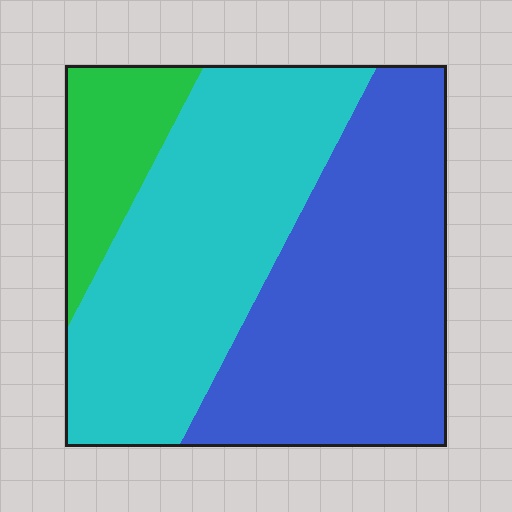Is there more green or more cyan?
Cyan.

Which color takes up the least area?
Green, at roughly 15%.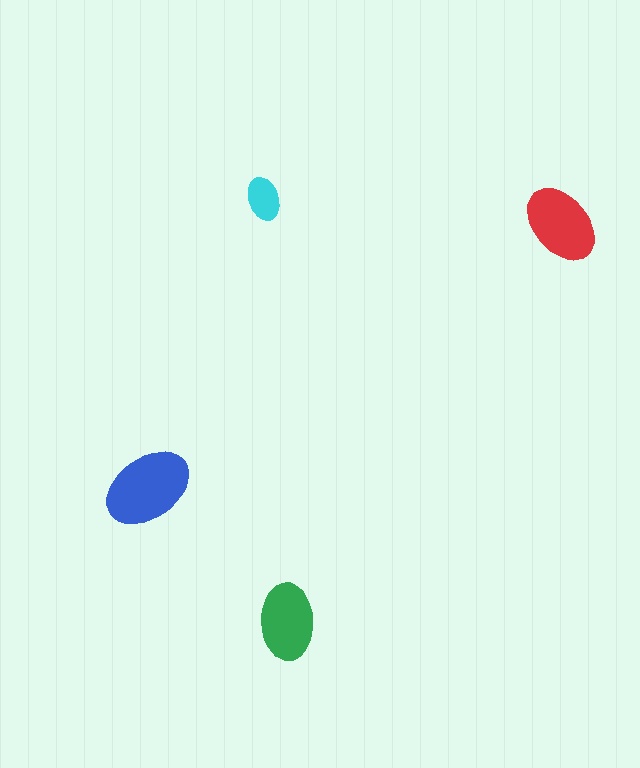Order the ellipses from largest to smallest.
the blue one, the red one, the green one, the cyan one.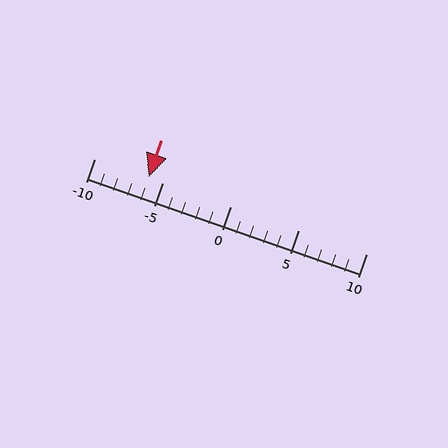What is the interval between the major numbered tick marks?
The major tick marks are spaced 5 units apart.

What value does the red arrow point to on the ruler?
The red arrow points to approximately -6.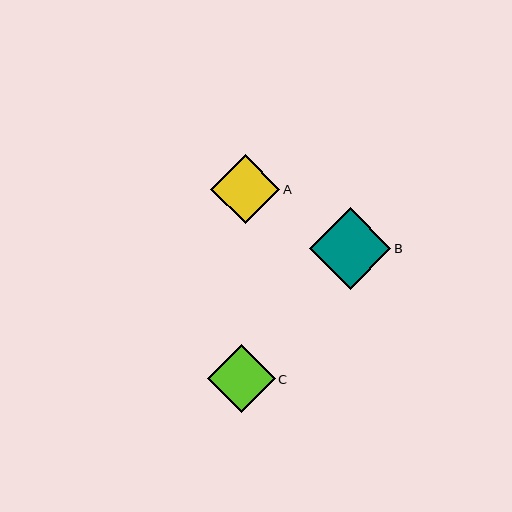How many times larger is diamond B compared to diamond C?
Diamond B is approximately 1.2 times the size of diamond C.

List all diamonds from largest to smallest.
From largest to smallest: B, A, C.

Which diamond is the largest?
Diamond B is the largest with a size of approximately 82 pixels.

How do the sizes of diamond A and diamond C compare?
Diamond A and diamond C are approximately the same size.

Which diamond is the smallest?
Diamond C is the smallest with a size of approximately 68 pixels.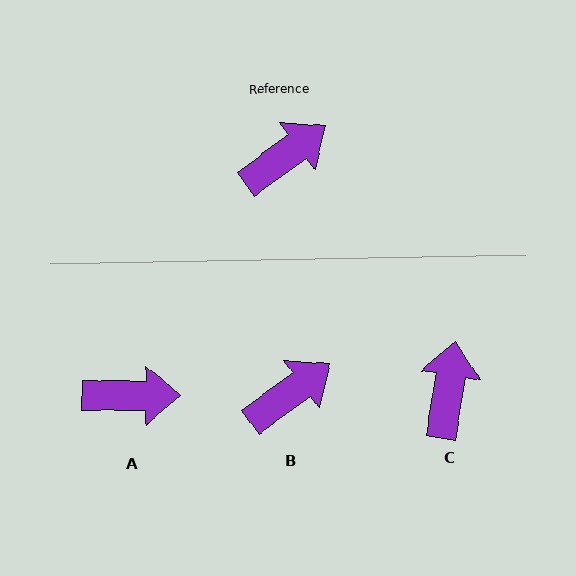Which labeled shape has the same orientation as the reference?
B.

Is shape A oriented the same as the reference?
No, it is off by about 37 degrees.